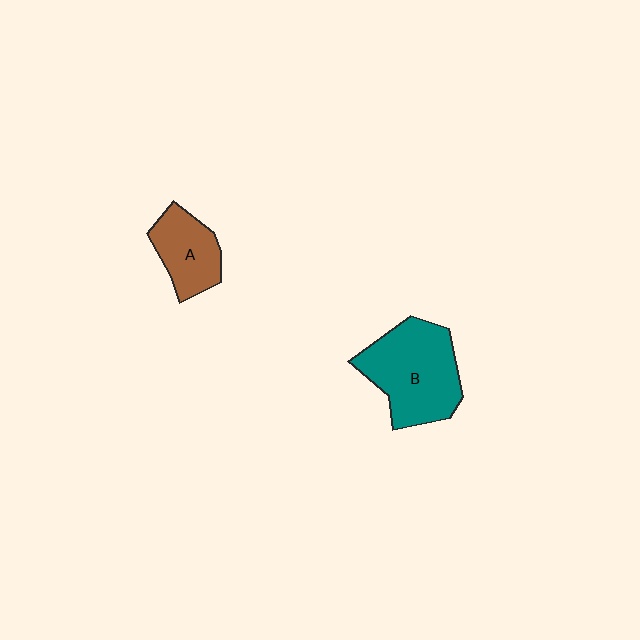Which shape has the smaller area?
Shape A (brown).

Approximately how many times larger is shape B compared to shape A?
Approximately 1.8 times.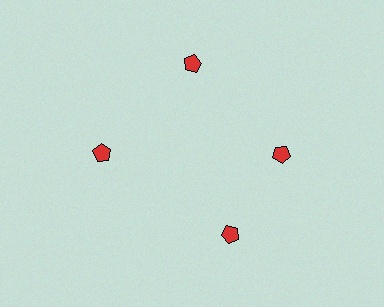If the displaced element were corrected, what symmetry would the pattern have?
It would have 4-fold rotational symmetry — the pattern would map onto itself every 90 degrees.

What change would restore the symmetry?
The symmetry would be restored by rotating it back into even spacing with its neighbors so that all 4 pentagons sit at equal angles and equal distance from the center.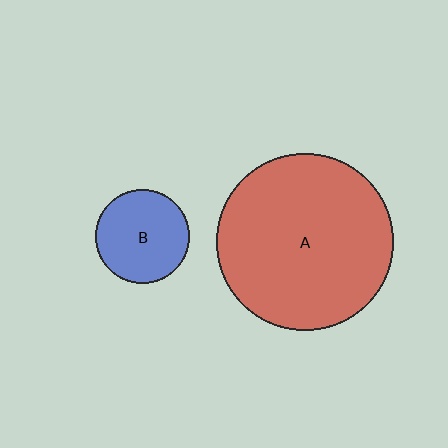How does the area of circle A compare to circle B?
Approximately 3.5 times.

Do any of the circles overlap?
No, none of the circles overlap.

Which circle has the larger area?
Circle A (red).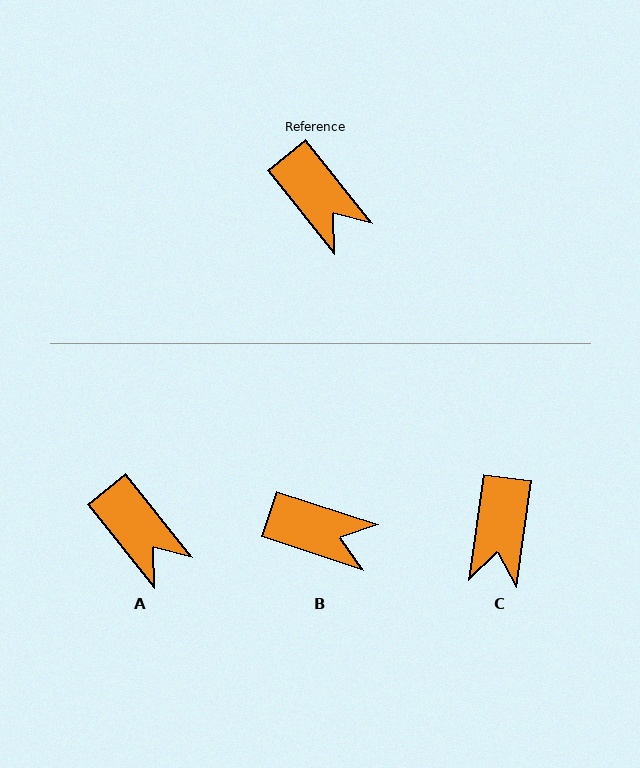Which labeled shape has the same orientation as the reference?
A.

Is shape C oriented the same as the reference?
No, it is off by about 47 degrees.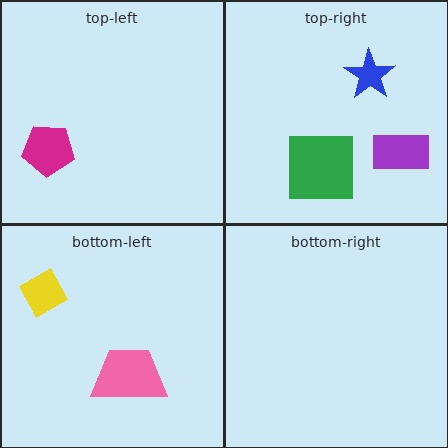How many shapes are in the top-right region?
3.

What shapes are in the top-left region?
The magenta pentagon.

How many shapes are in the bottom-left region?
2.